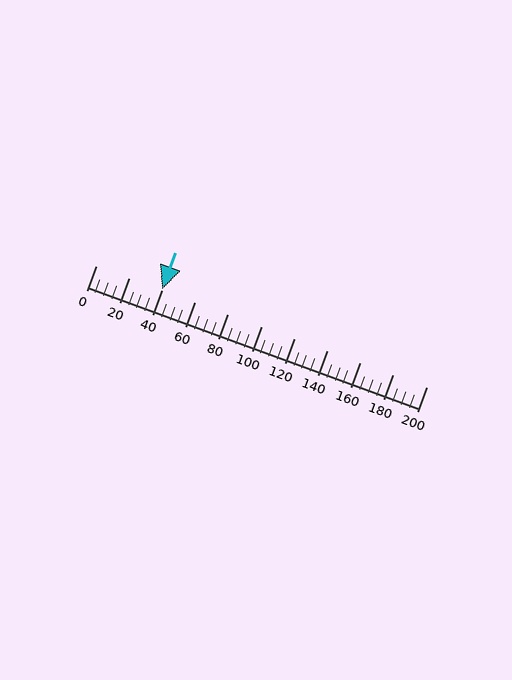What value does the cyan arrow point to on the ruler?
The cyan arrow points to approximately 40.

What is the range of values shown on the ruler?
The ruler shows values from 0 to 200.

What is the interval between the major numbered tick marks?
The major tick marks are spaced 20 units apart.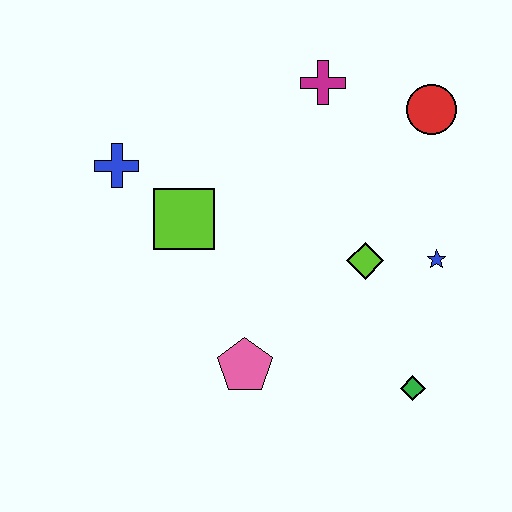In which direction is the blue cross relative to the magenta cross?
The blue cross is to the left of the magenta cross.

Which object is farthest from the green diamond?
The blue cross is farthest from the green diamond.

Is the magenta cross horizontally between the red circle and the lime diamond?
No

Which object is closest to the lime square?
The blue cross is closest to the lime square.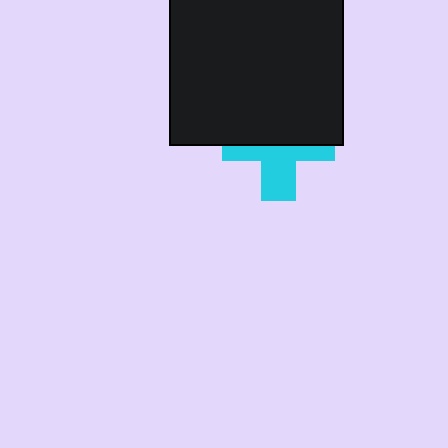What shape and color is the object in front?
The object in front is a black rectangle.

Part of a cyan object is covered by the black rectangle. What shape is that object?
It is a cross.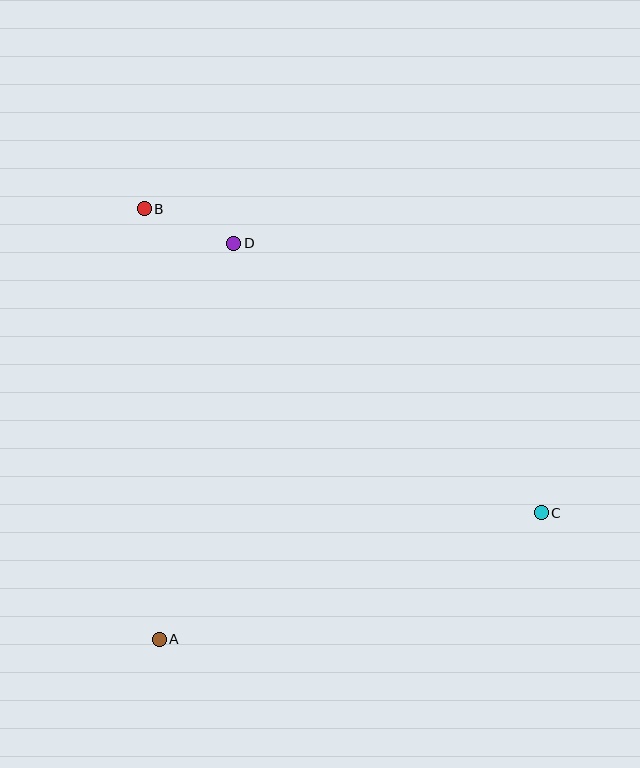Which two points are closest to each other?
Points B and D are closest to each other.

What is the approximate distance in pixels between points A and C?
The distance between A and C is approximately 402 pixels.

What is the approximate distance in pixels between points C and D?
The distance between C and D is approximately 409 pixels.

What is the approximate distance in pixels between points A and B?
The distance between A and B is approximately 431 pixels.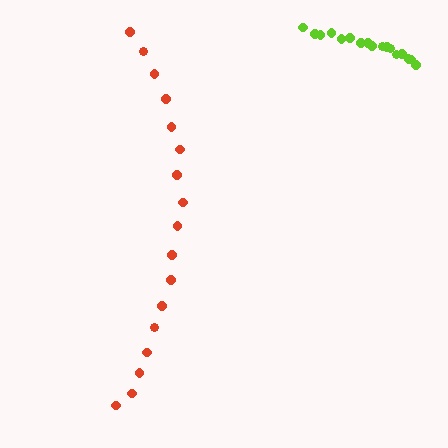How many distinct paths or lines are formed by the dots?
There are 2 distinct paths.